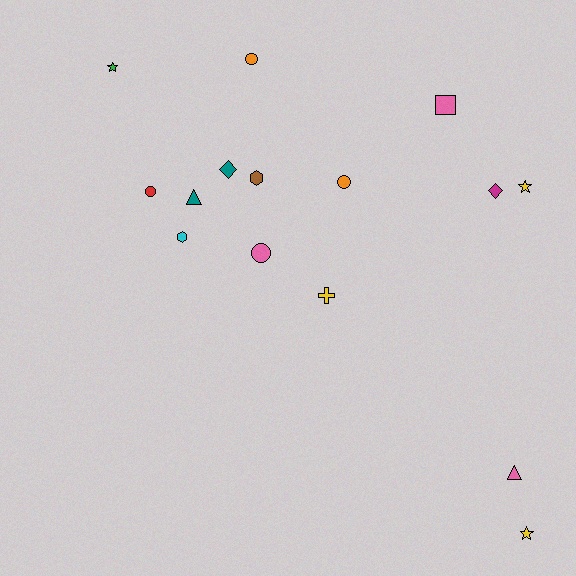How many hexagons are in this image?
There are 2 hexagons.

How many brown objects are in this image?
There is 1 brown object.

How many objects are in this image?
There are 15 objects.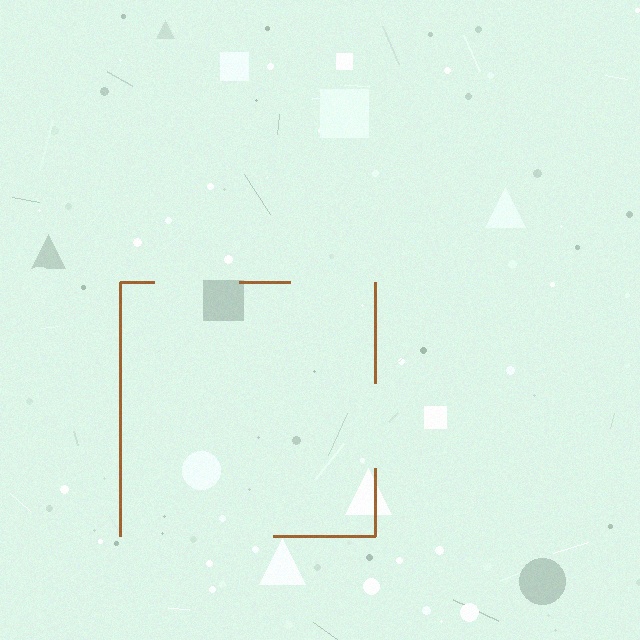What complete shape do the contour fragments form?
The contour fragments form a square.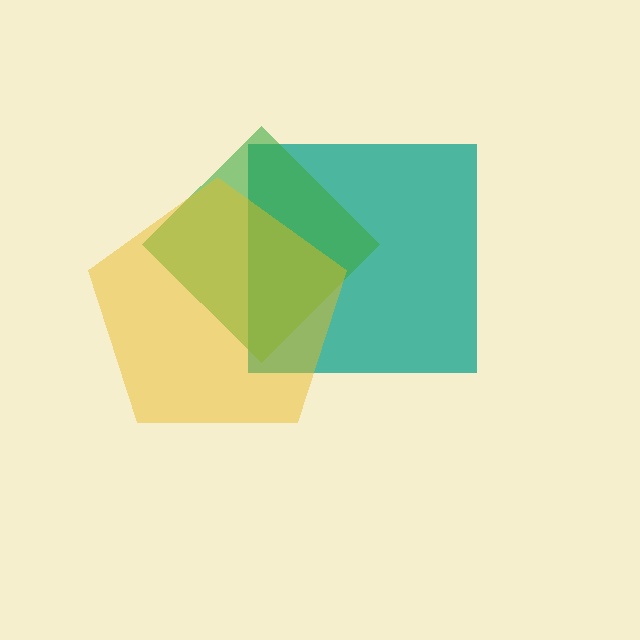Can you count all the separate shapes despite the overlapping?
Yes, there are 3 separate shapes.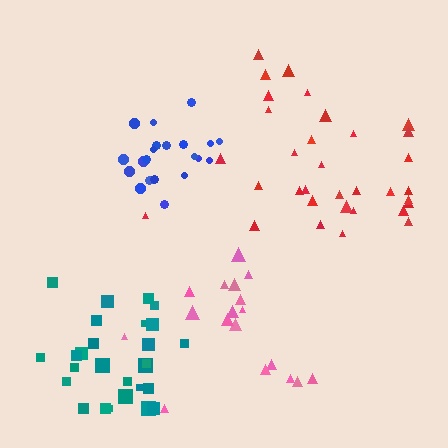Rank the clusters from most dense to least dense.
blue, teal, red, pink.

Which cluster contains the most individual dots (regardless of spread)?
Red (34).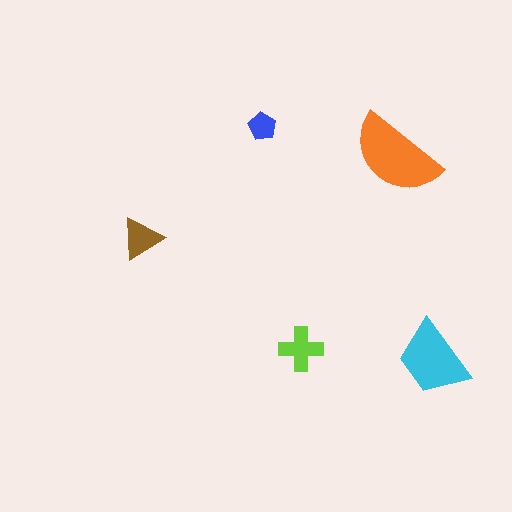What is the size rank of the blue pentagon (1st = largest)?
5th.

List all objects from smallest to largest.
The blue pentagon, the brown triangle, the lime cross, the cyan trapezoid, the orange semicircle.